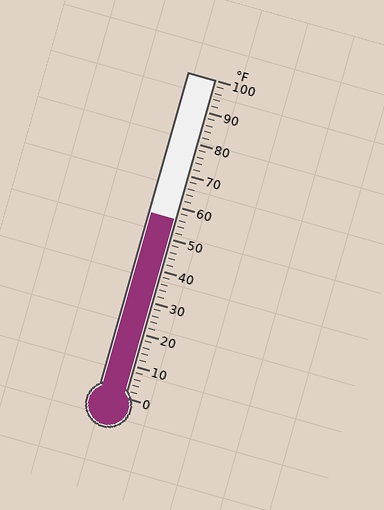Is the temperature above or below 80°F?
The temperature is below 80°F.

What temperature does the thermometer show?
The thermometer shows approximately 56°F.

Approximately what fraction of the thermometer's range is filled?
The thermometer is filled to approximately 55% of its range.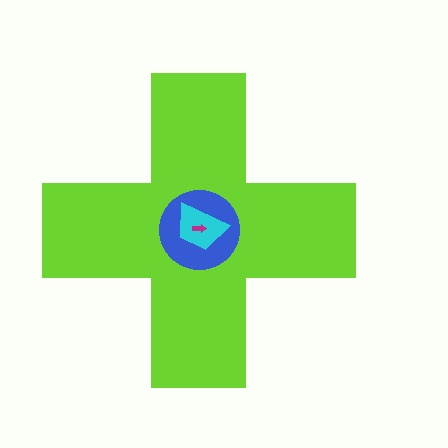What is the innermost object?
The magenta arrow.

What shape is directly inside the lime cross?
The blue circle.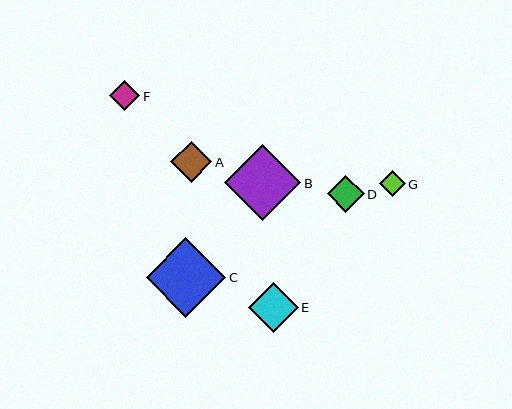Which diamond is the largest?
Diamond C is the largest with a size of approximately 80 pixels.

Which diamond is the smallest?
Diamond G is the smallest with a size of approximately 26 pixels.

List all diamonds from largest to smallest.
From largest to smallest: C, B, E, A, D, F, G.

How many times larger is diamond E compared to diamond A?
Diamond E is approximately 1.2 times the size of diamond A.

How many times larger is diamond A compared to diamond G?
Diamond A is approximately 1.6 times the size of diamond G.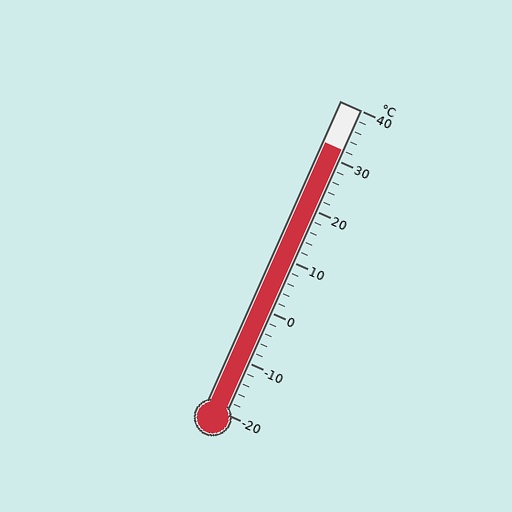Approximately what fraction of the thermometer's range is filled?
The thermometer is filled to approximately 85% of its range.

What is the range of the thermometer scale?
The thermometer scale ranges from -20°C to 40°C.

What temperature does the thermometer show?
The thermometer shows approximately 32°C.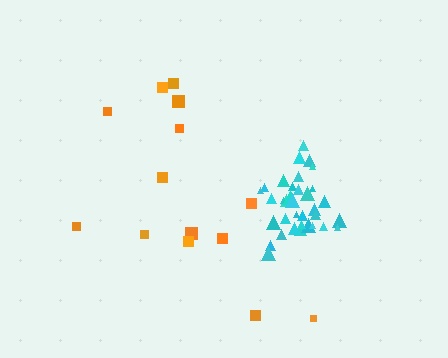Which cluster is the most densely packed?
Cyan.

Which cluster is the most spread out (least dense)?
Orange.